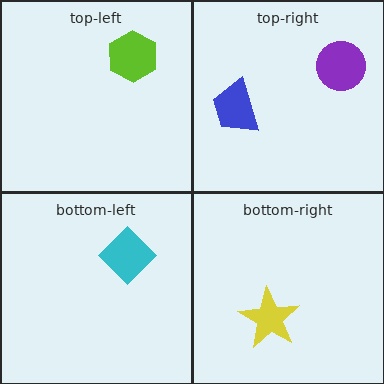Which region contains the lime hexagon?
The top-left region.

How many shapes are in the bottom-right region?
1.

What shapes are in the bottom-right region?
The yellow star.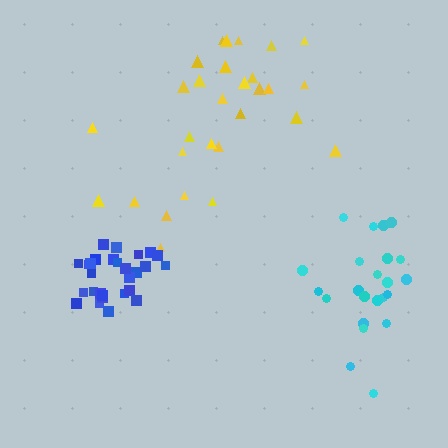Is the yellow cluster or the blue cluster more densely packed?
Blue.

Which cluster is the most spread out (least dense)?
Yellow.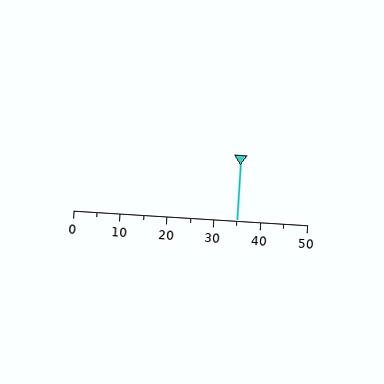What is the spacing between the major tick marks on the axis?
The major ticks are spaced 10 apart.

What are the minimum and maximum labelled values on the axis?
The axis runs from 0 to 50.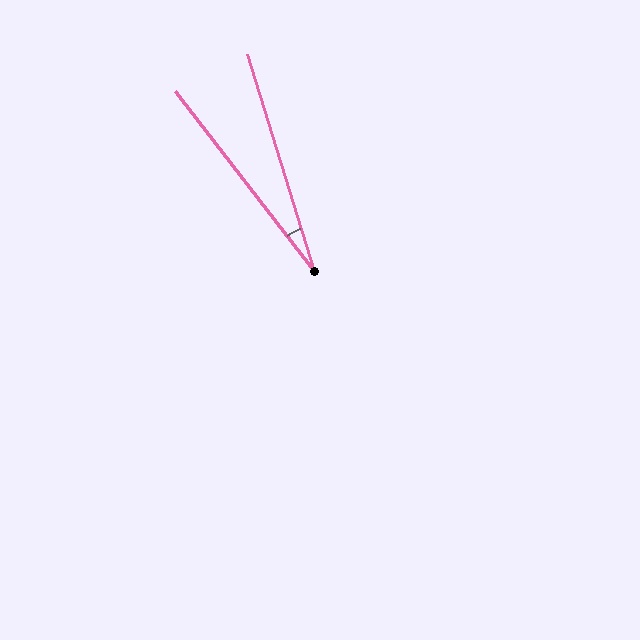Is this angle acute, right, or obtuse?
It is acute.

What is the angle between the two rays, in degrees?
Approximately 20 degrees.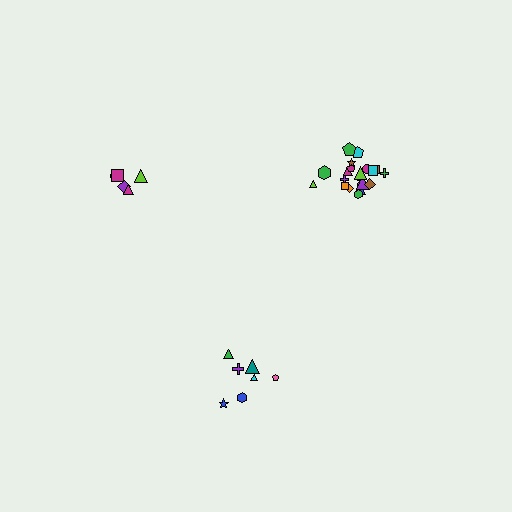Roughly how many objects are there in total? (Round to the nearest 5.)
Roughly 35 objects in total.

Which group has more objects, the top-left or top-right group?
The top-right group.